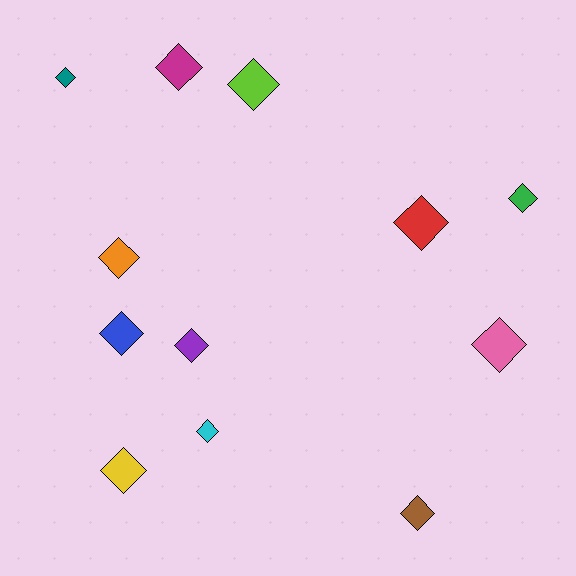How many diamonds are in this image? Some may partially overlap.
There are 12 diamonds.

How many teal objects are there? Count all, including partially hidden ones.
There is 1 teal object.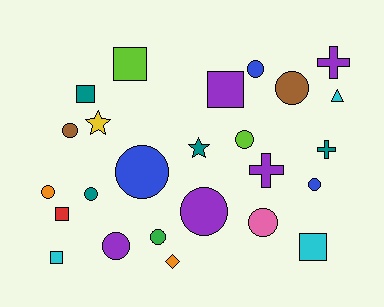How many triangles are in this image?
There is 1 triangle.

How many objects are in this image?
There are 25 objects.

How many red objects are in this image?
There is 1 red object.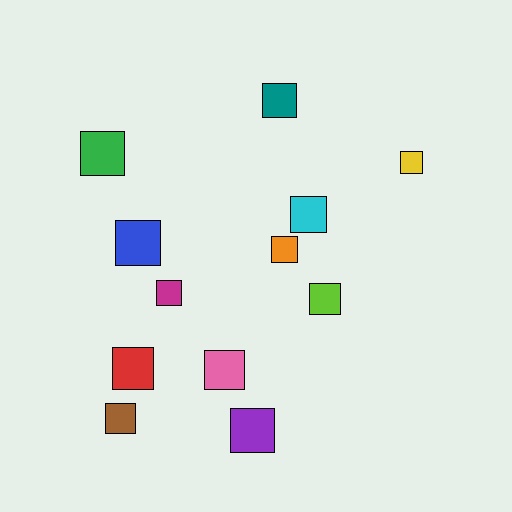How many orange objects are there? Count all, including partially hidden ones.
There is 1 orange object.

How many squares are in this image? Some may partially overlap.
There are 12 squares.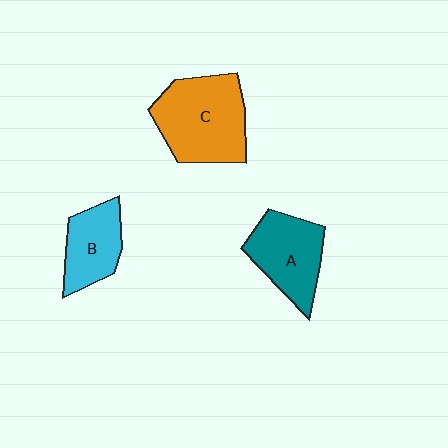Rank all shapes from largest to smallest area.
From largest to smallest: C (orange), A (teal), B (cyan).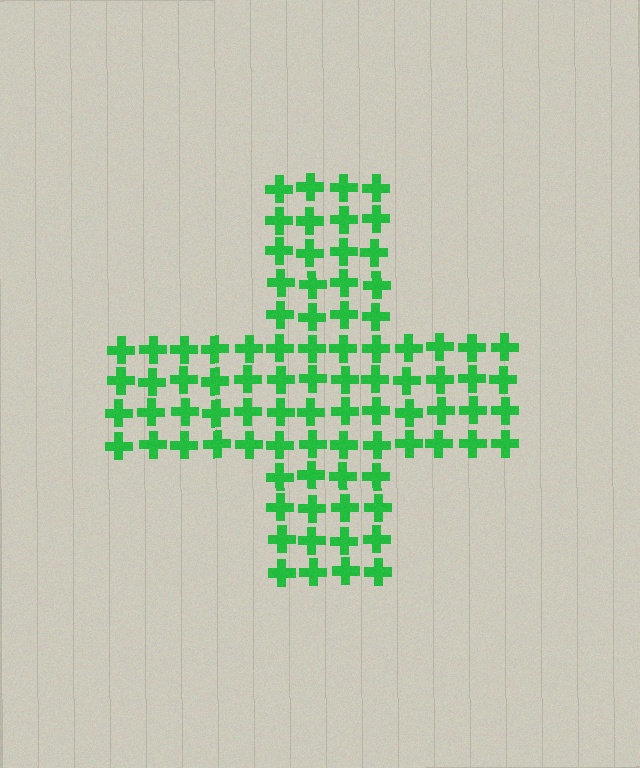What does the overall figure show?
The overall figure shows a cross.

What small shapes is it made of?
It is made of small crosses.